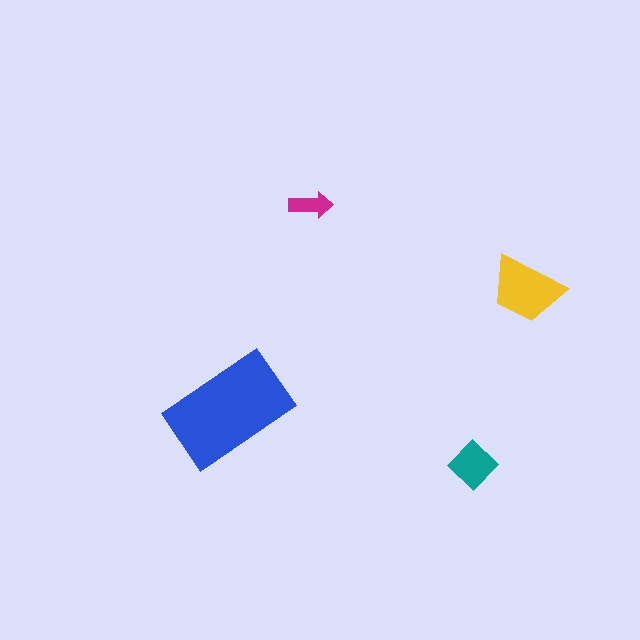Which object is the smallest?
The magenta arrow.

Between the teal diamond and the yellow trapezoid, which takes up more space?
The yellow trapezoid.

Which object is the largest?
The blue rectangle.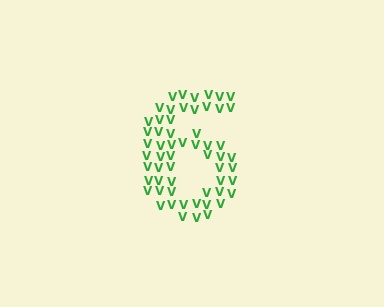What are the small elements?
The small elements are letter V's.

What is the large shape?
The large shape is the digit 6.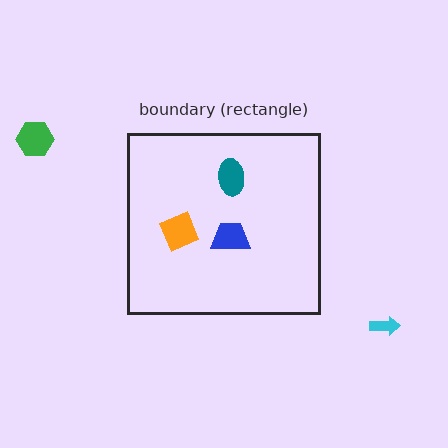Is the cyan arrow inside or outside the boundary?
Outside.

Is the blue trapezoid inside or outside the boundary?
Inside.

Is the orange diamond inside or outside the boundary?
Inside.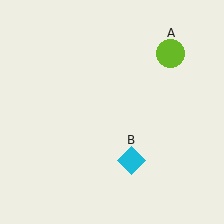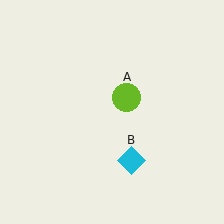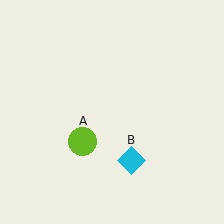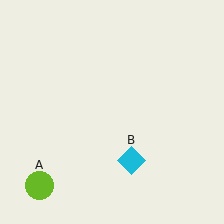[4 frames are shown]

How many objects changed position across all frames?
1 object changed position: lime circle (object A).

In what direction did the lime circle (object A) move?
The lime circle (object A) moved down and to the left.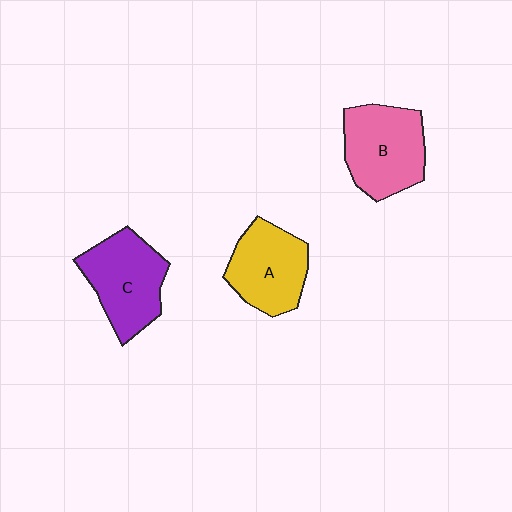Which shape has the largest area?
Shape B (pink).